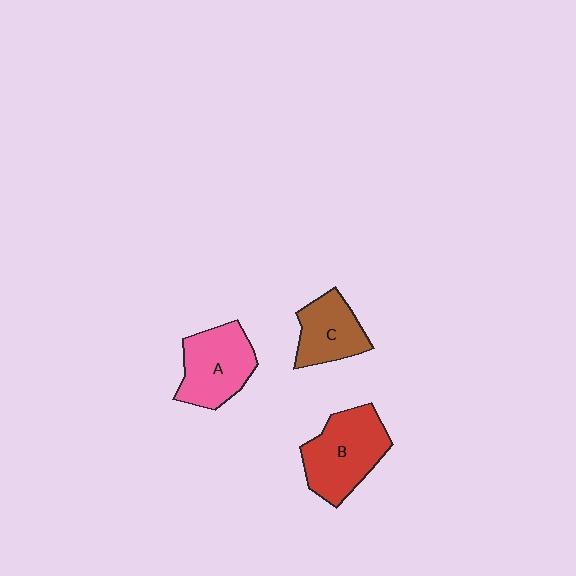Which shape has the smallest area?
Shape C (brown).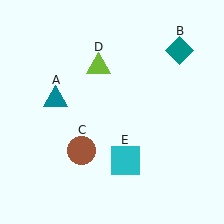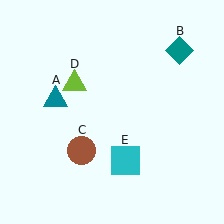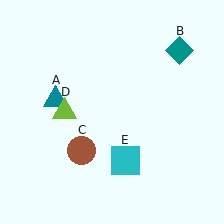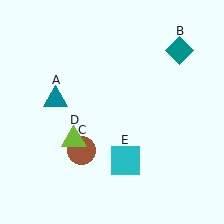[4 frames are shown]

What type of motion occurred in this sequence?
The lime triangle (object D) rotated counterclockwise around the center of the scene.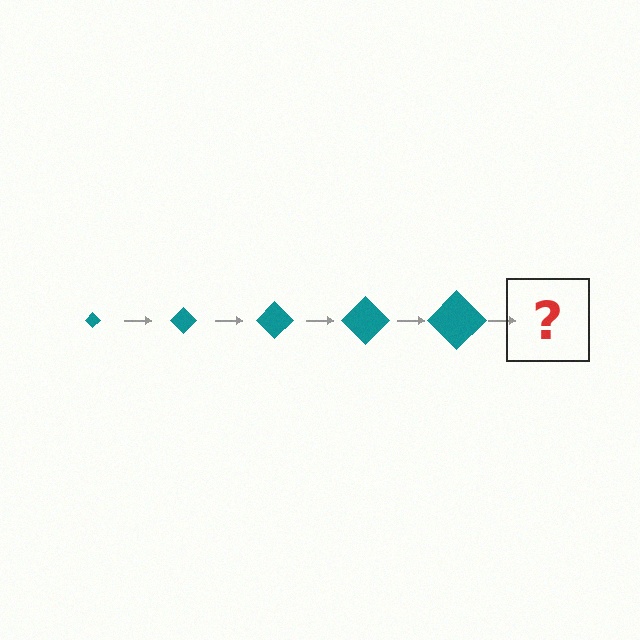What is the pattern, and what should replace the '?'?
The pattern is that the diamond gets progressively larger each step. The '?' should be a teal diamond, larger than the previous one.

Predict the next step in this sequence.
The next step is a teal diamond, larger than the previous one.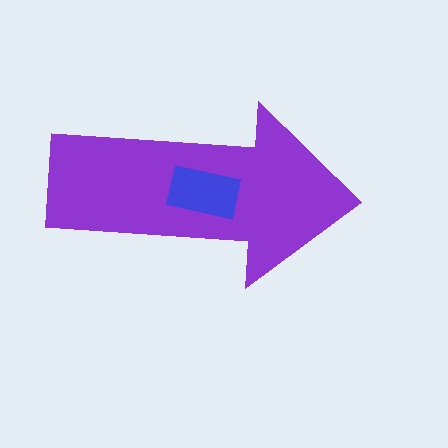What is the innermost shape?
The blue rectangle.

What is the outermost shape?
The purple arrow.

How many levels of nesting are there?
2.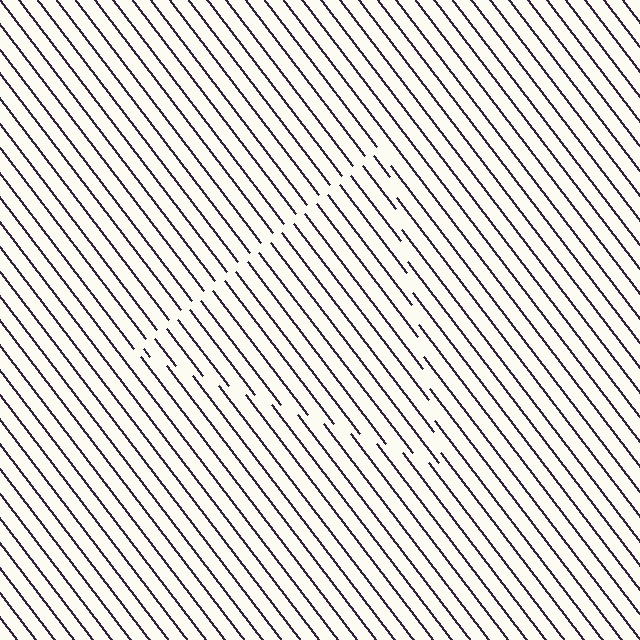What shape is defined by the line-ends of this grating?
An illusory triangle. The interior of the shape contains the same grating, shifted by half a period — the contour is defined by the phase discontinuity where line-ends from the inner and outer gratings abut.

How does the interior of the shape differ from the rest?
The interior of the shape contains the same grating, shifted by half a period — the contour is defined by the phase discontinuity where line-ends from the inner and outer gratings abut.